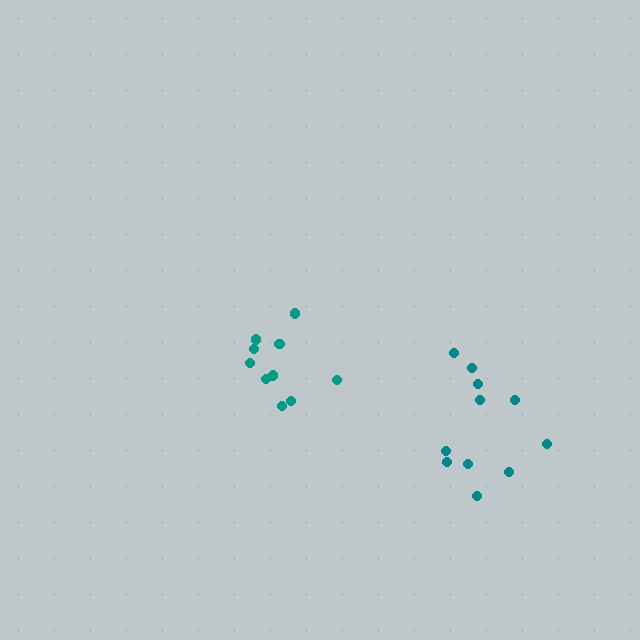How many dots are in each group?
Group 1: 10 dots, Group 2: 11 dots (21 total).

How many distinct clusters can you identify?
There are 2 distinct clusters.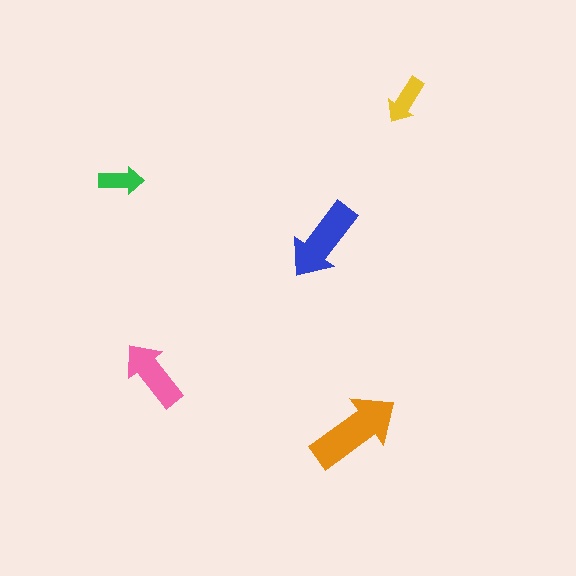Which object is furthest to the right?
The yellow arrow is rightmost.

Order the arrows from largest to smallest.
the orange one, the blue one, the pink one, the yellow one, the green one.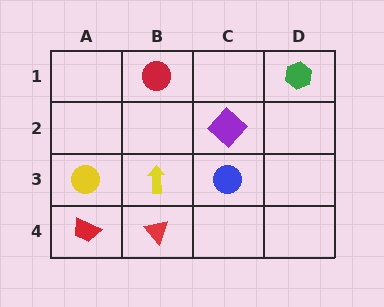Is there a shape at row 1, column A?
No, that cell is empty.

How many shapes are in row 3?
3 shapes.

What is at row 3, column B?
A yellow arrow.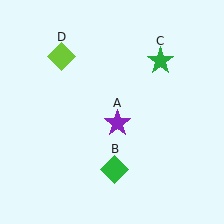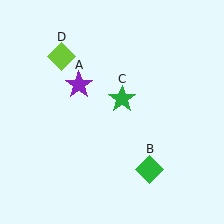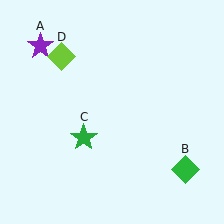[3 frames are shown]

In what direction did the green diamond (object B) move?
The green diamond (object B) moved right.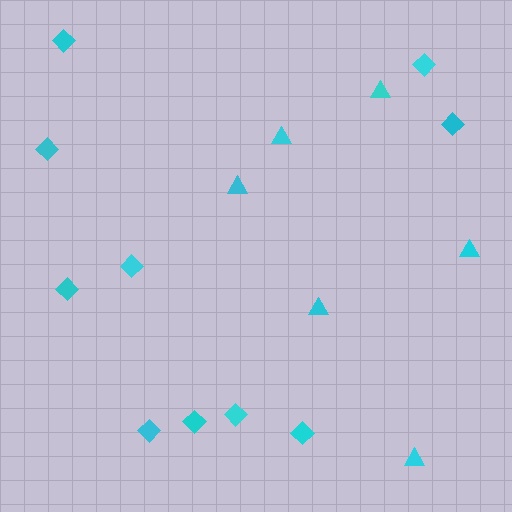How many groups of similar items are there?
There are 2 groups: one group of triangles (6) and one group of diamonds (10).